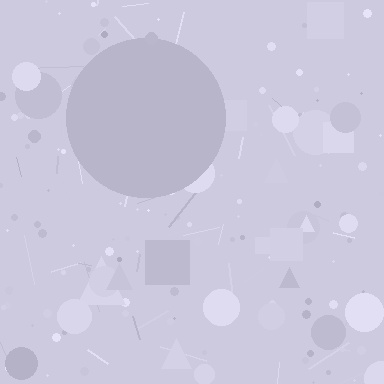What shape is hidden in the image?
A circle is hidden in the image.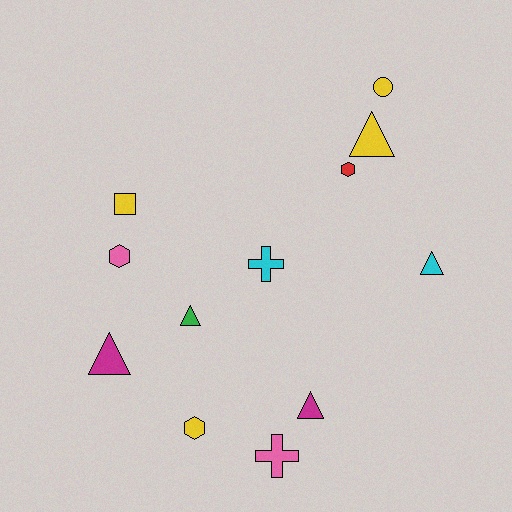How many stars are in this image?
There are no stars.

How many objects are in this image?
There are 12 objects.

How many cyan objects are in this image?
There are 2 cyan objects.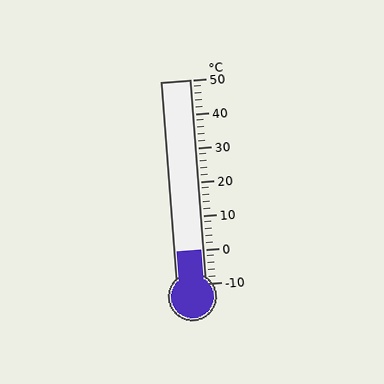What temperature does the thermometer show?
The thermometer shows approximately 0°C.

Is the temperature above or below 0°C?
The temperature is at 0°C.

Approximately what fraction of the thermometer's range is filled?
The thermometer is filled to approximately 15% of its range.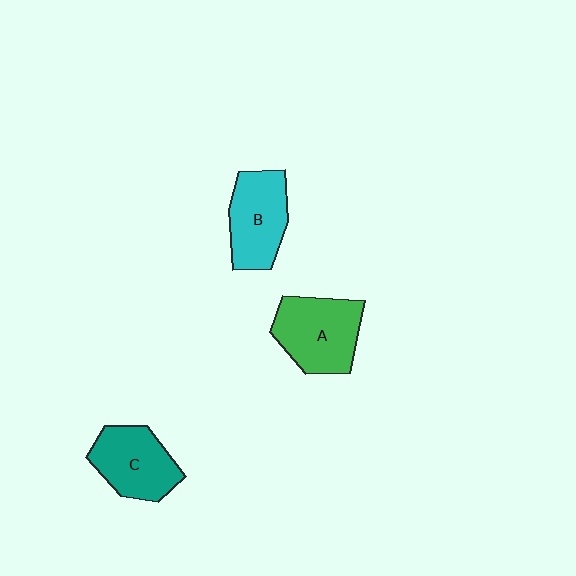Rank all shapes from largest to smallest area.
From largest to smallest: A (green), C (teal), B (cyan).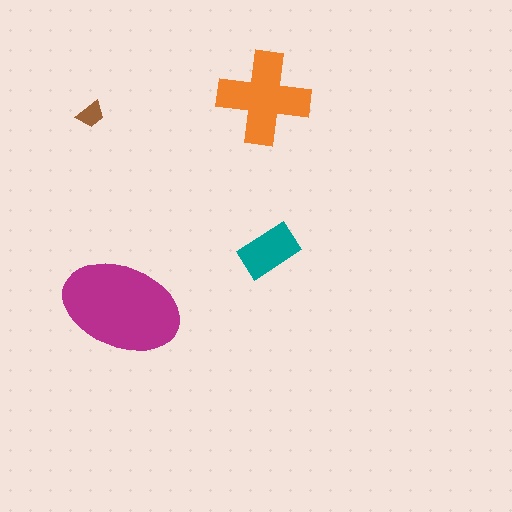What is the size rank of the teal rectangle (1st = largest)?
3rd.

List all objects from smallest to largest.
The brown trapezoid, the teal rectangle, the orange cross, the magenta ellipse.